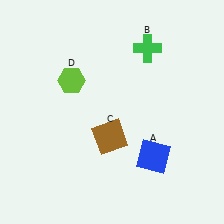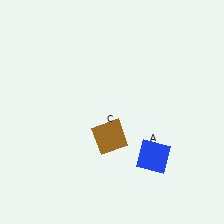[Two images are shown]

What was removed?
The lime hexagon (D), the green cross (B) were removed in Image 2.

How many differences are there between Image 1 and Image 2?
There are 2 differences between the two images.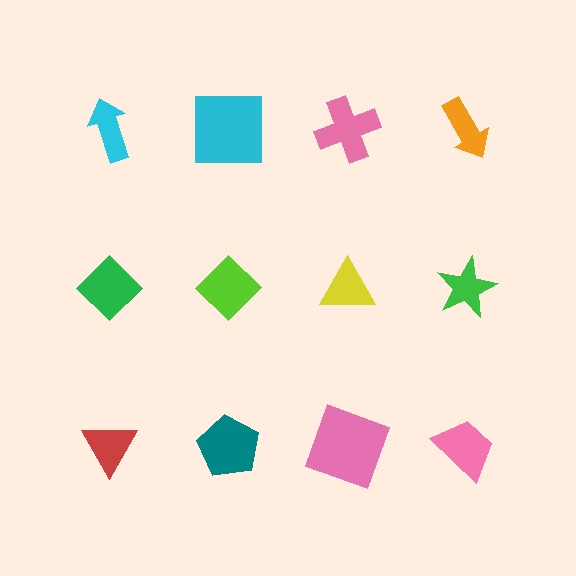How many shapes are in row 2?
4 shapes.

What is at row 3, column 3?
A pink square.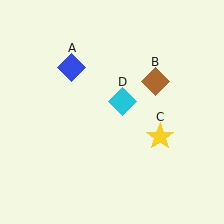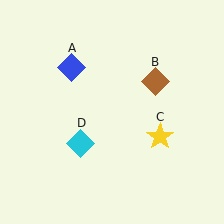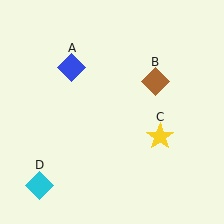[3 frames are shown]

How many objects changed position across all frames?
1 object changed position: cyan diamond (object D).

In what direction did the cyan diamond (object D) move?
The cyan diamond (object D) moved down and to the left.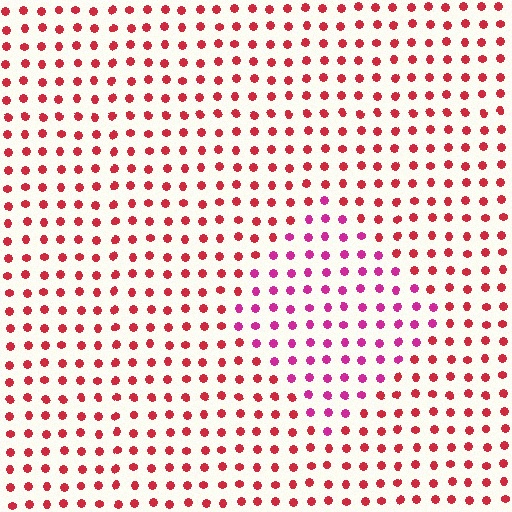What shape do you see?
I see a diamond.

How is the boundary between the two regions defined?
The boundary is defined purely by a slight shift in hue (about 34 degrees). Spacing, size, and orientation are identical on both sides.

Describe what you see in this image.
The image is filled with small red elements in a uniform arrangement. A diamond-shaped region is visible where the elements are tinted to a slightly different hue, forming a subtle color boundary.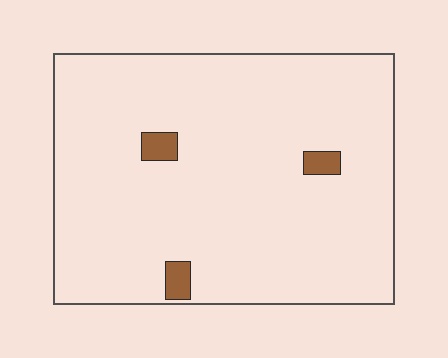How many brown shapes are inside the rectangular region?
3.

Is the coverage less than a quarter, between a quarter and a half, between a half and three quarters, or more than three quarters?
Less than a quarter.